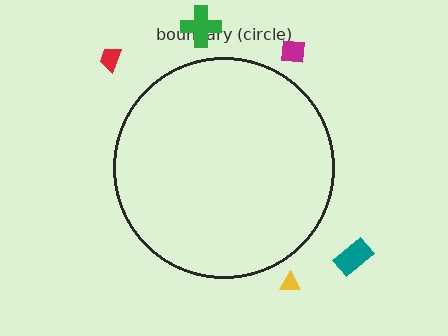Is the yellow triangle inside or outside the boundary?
Outside.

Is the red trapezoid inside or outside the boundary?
Outside.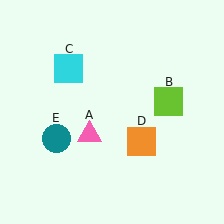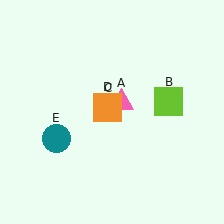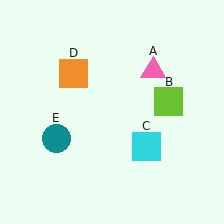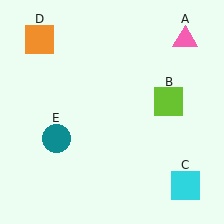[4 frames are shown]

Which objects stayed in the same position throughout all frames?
Lime square (object B) and teal circle (object E) remained stationary.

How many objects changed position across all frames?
3 objects changed position: pink triangle (object A), cyan square (object C), orange square (object D).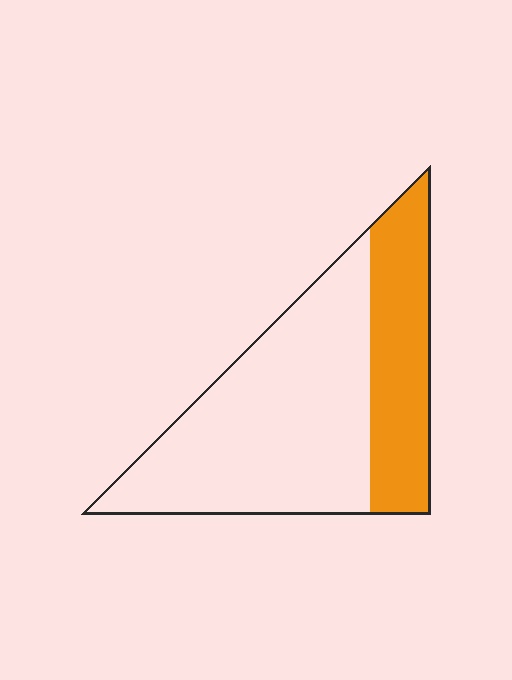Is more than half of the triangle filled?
No.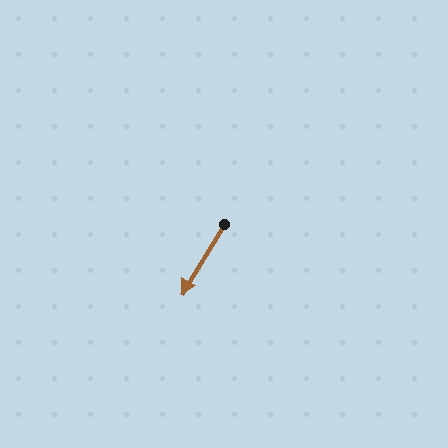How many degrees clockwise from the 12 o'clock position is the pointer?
Approximately 211 degrees.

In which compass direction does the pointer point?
Southwest.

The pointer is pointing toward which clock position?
Roughly 7 o'clock.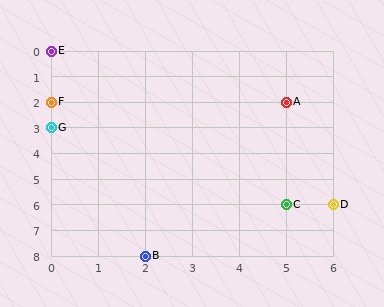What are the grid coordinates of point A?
Point A is at grid coordinates (5, 2).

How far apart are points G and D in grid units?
Points G and D are 6 columns and 3 rows apart (about 6.7 grid units diagonally).